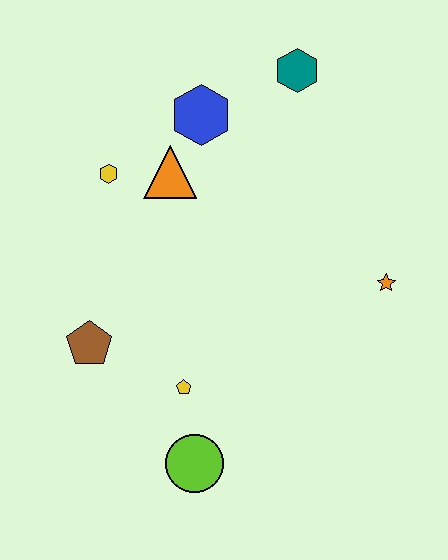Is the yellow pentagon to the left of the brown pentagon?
No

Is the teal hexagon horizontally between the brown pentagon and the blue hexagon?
No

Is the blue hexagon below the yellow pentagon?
No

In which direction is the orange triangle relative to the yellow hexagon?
The orange triangle is to the right of the yellow hexagon.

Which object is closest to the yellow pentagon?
The lime circle is closest to the yellow pentagon.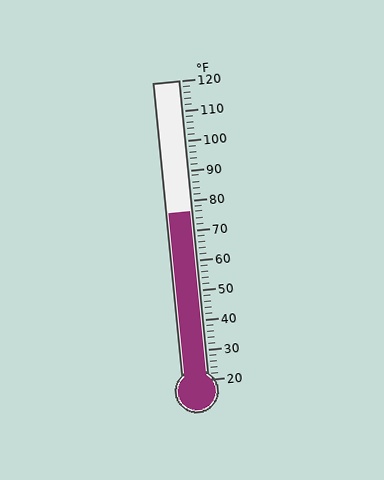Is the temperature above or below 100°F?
The temperature is below 100°F.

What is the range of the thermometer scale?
The thermometer scale ranges from 20°F to 120°F.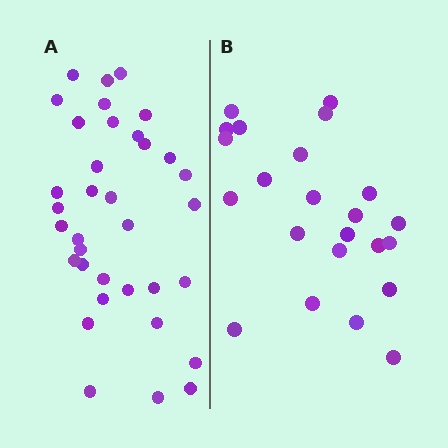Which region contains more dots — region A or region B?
Region A (the left region) has more dots.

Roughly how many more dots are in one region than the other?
Region A has roughly 12 or so more dots than region B.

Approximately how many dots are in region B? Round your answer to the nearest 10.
About 20 dots. (The exact count is 23, which rounds to 20.)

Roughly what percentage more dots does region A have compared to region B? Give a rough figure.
About 50% more.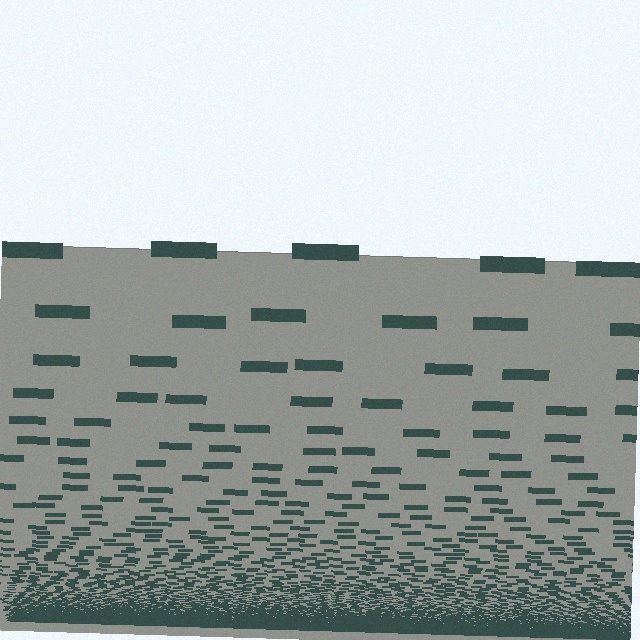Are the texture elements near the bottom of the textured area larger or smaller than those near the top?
Smaller. The gradient is inverted — elements near the bottom are smaller and denser.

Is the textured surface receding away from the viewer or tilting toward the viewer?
The surface appears to tilt toward the viewer. Texture elements get larger and sparser toward the top.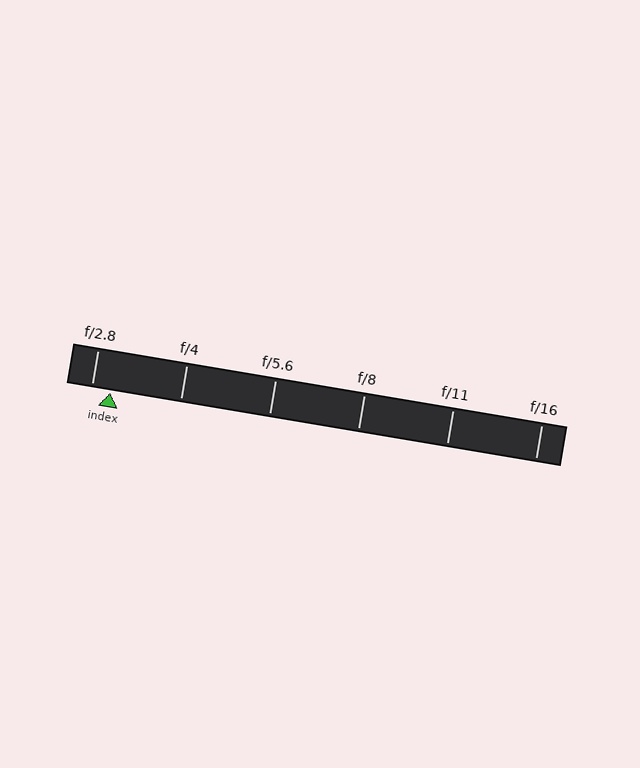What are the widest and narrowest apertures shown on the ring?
The widest aperture shown is f/2.8 and the narrowest is f/16.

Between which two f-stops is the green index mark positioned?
The index mark is between f/2.8 and f/4.